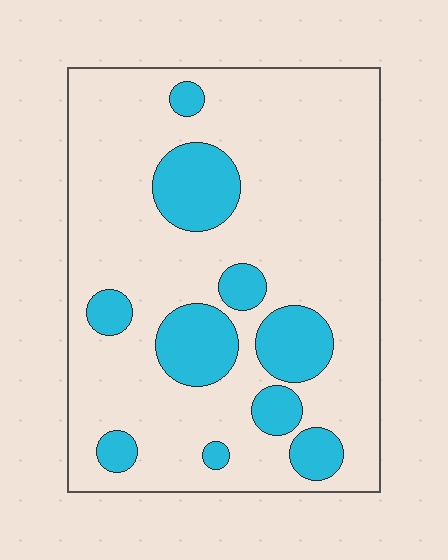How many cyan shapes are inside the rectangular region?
10.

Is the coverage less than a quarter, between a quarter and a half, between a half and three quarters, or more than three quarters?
Less than a quarter.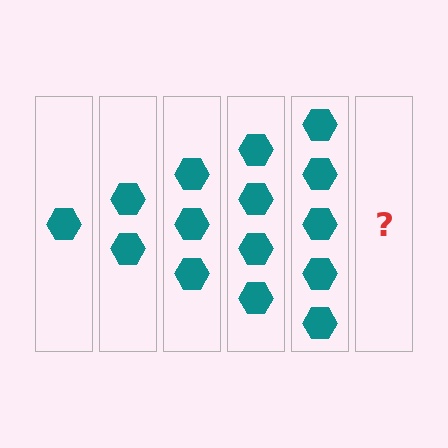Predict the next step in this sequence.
The next step is 6 hexagons.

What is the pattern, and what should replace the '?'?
The pattern is that each step adds one more hexagon. The '?' should be 6 hexagons.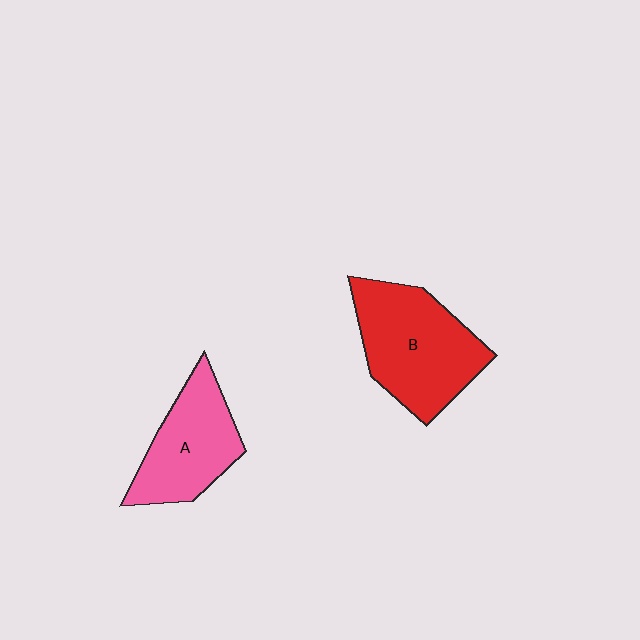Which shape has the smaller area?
Shape A (pink).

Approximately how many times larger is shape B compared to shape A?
Approximately 1.3 times.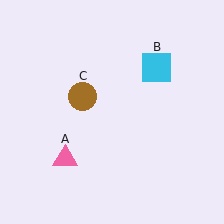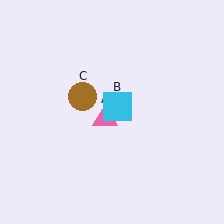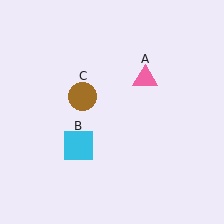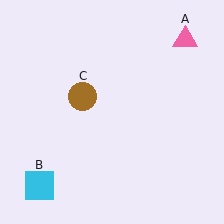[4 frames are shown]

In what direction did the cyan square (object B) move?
The cyan square (object B) moved down and to the left.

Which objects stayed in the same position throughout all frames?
Brown circle (object C) remained stationary.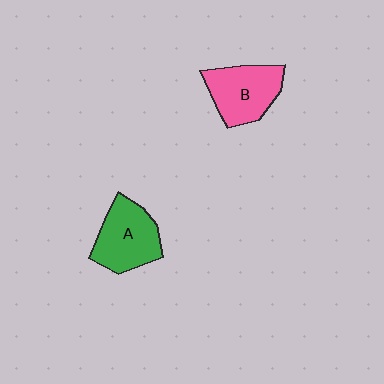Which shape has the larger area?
Shape A (green).